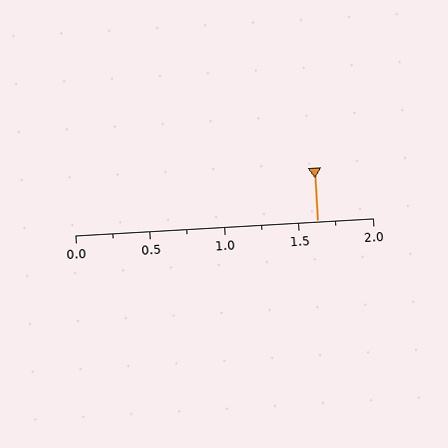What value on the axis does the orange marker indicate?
The marker indicates approximately 1.62.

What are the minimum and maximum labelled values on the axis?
The axis runs from 0.0 to 2.0.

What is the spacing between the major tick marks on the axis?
The major ticks are spaced 0.5 apart.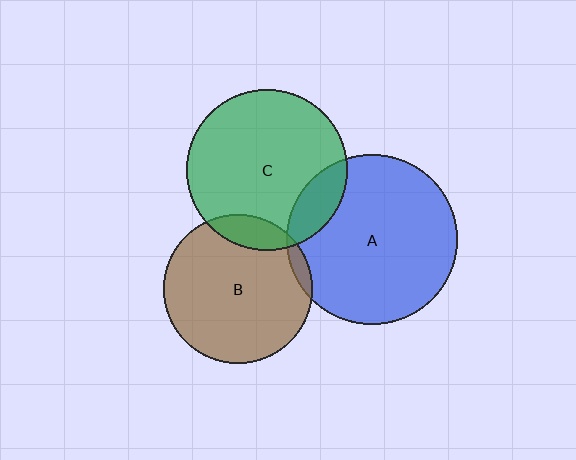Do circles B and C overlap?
Yes.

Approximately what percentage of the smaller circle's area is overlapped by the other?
Approximately 10%.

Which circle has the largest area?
Circle A (blue).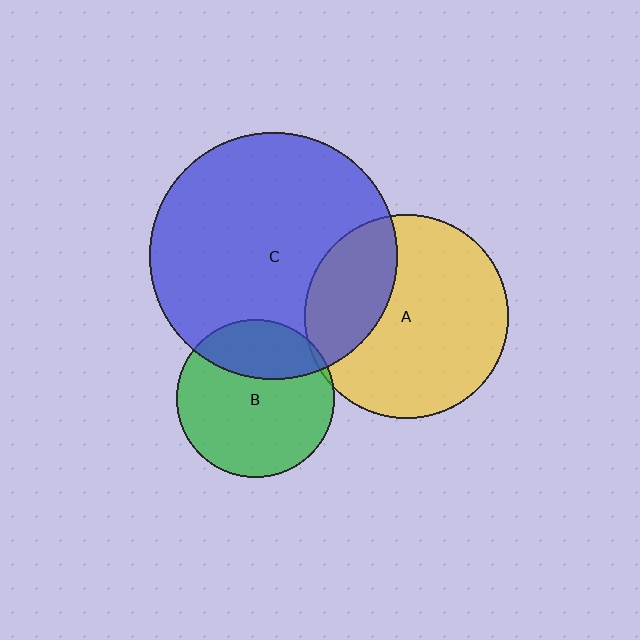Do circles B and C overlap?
Yes.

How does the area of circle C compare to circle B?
Approximately 2.5 times.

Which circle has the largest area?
Circle C (blue).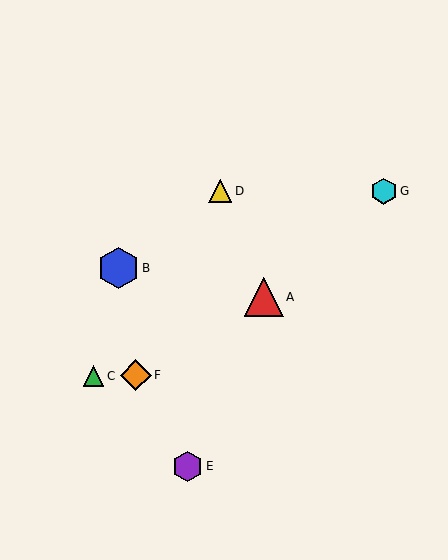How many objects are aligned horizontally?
2 objects (D, G) are aligned horizontally.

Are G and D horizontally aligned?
Yes, both are at y≈191.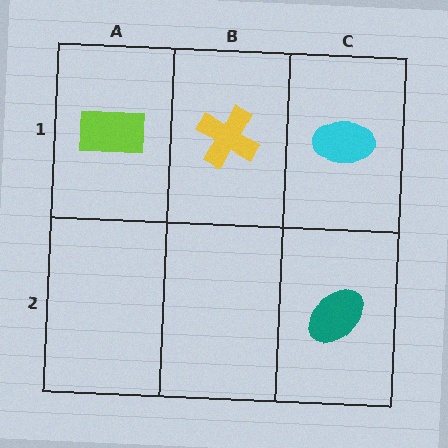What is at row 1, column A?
A lime rectangle.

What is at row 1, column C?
A cyan ellipse.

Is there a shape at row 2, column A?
No, that cell is empty.